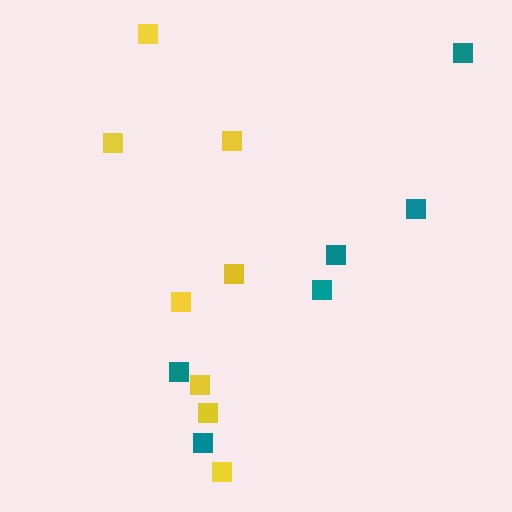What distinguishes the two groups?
There are 2 groups: one group of teal squares (6) and one group of yellow squares (8).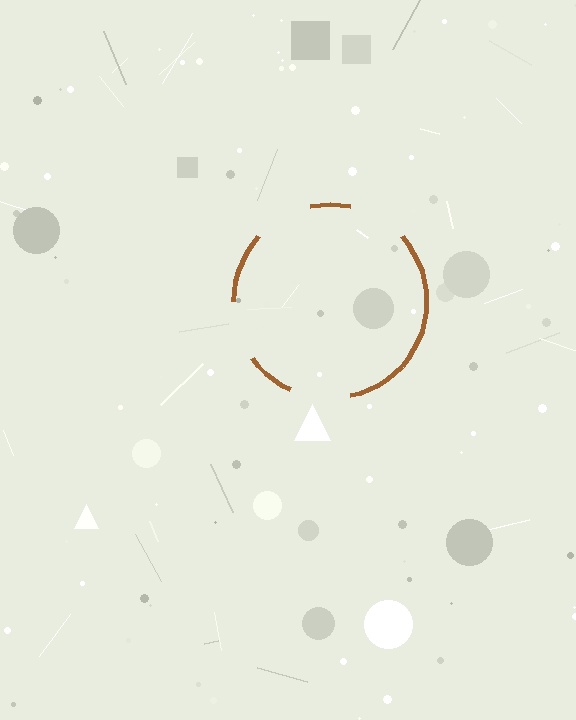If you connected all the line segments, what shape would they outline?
They would outline a circle.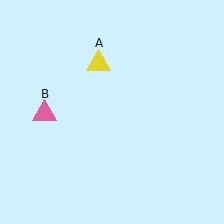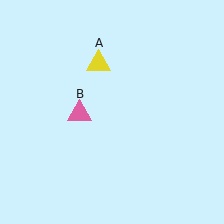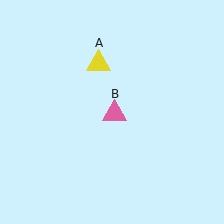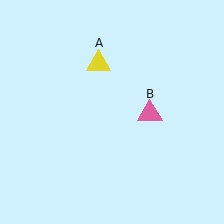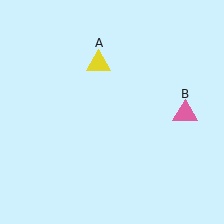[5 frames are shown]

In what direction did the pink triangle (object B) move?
The pink triangle (object B) moved right.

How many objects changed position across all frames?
1 object changed position: pink triangle (object B).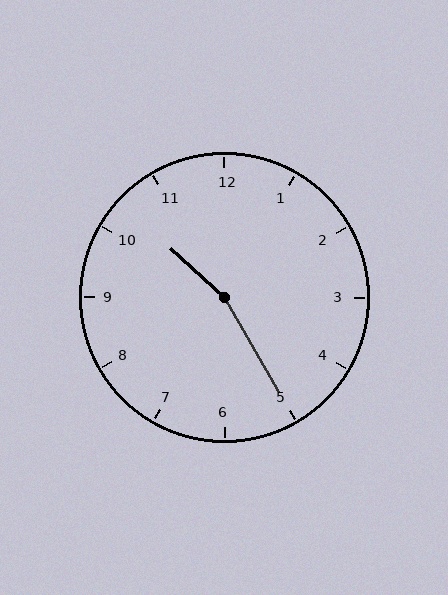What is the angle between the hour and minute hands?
Approximately 162 degrees.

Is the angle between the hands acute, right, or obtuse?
It is obtuse.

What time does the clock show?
10:25.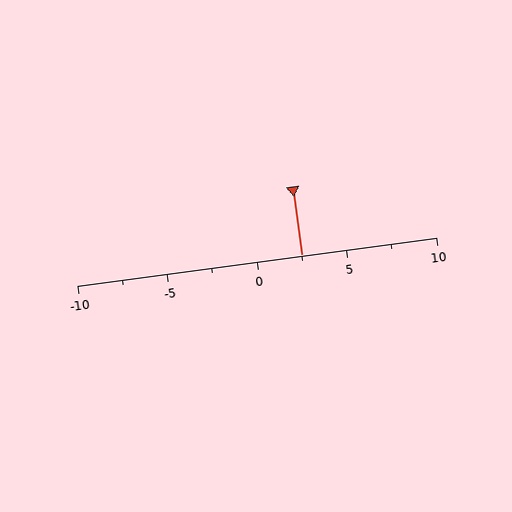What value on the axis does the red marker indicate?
The marker indicates approximately 2.5.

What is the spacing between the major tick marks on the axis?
The major ticks are spaced 5 apart.